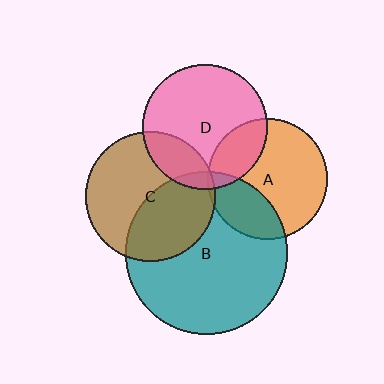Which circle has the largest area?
Circle B (teal).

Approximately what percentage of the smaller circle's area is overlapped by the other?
Approximately 5%.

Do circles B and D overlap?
Yes.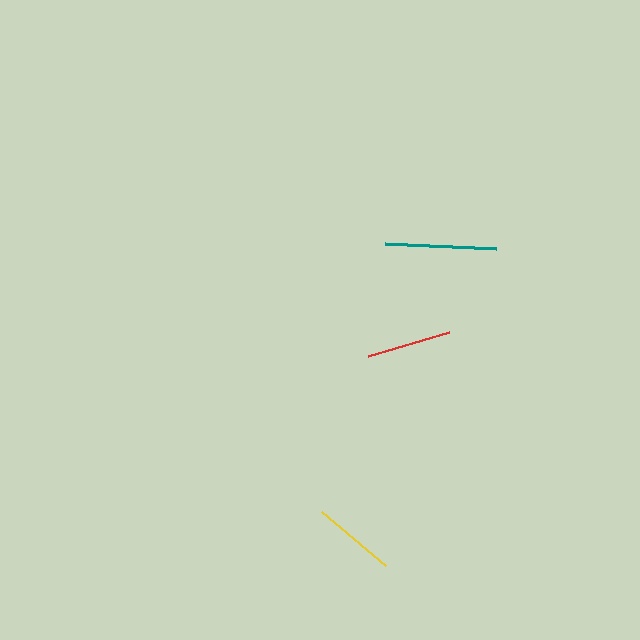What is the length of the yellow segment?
The yellow segment is approximately 84 pixels long.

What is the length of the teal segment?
The teal segment is approximately 112 pixels long.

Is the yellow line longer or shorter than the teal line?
The teal line is longer than the yellow line.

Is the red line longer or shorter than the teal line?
The teal line is longer than the red line.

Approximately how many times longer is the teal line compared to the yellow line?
The teal line is approximately 1.3 times the length of the yellow line.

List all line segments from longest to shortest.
From longest to shortest: teal, red, yellow.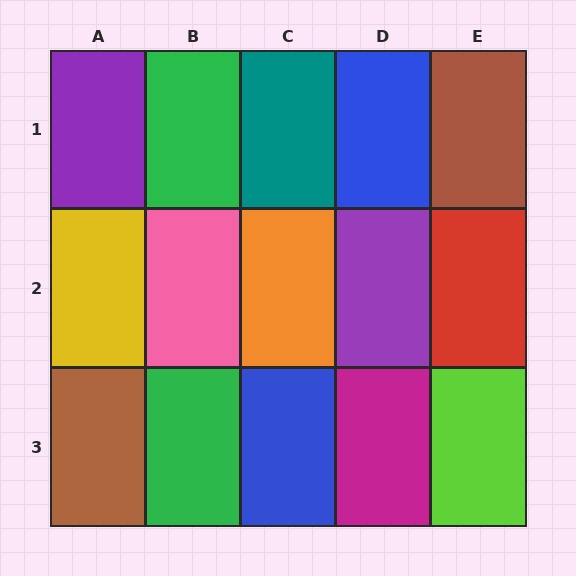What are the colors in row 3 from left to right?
Brown, green, blue, magenta, lime.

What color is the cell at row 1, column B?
Green.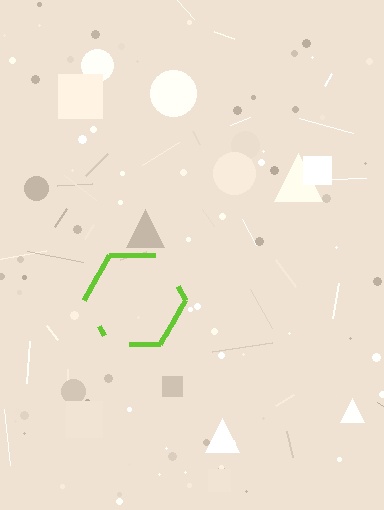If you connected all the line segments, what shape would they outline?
They would outline a hexagon.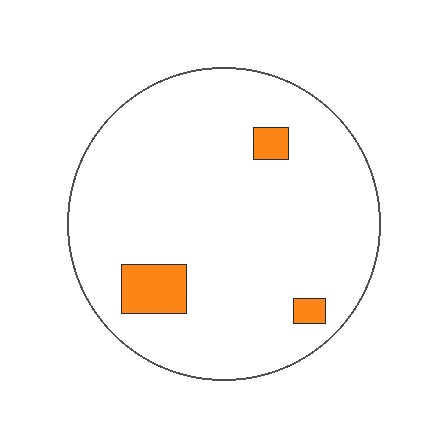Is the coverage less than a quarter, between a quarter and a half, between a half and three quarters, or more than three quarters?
Less than a quarter.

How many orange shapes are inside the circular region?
3.